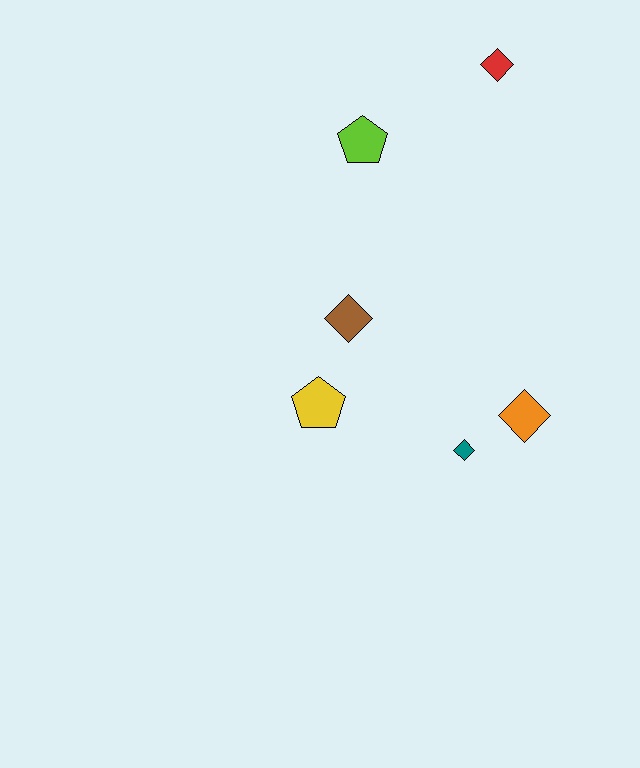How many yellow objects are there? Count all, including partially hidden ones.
There is 1 yellow object.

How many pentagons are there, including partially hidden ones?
There are 2 pentagons.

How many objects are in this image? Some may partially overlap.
There are 6 objects.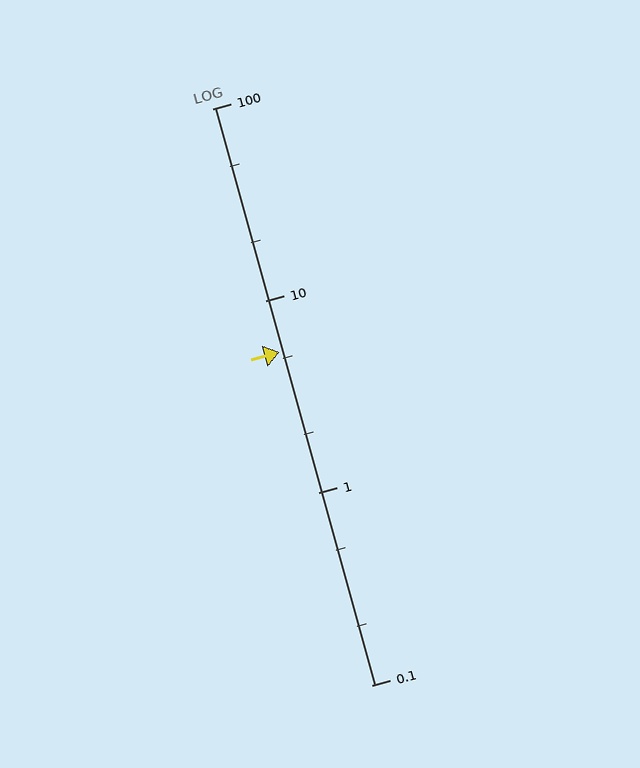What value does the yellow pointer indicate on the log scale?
The pointer indicates approximately 5.4.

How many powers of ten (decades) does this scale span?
The scale spans 3 decades, from 0.1 to 100.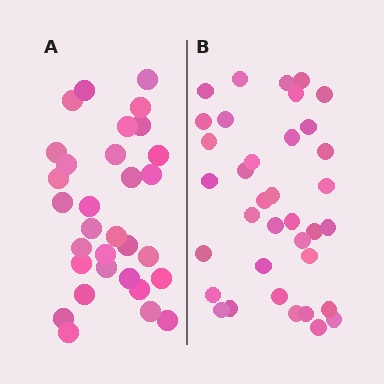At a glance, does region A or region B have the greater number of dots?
Region B (the right region) has more dots.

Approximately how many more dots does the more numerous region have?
Region B has about 5 more dots than region A.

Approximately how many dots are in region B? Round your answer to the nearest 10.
About 40 dots. (The exact count is 36, which rounds to 40.)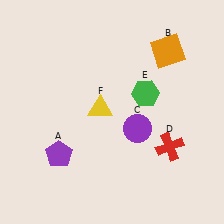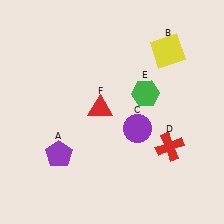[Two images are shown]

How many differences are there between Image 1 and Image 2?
There are 2 differences between the two images.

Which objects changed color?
B changed from orange to yellow. F changed from yellow to red.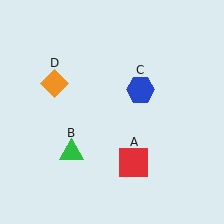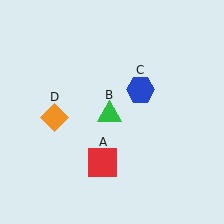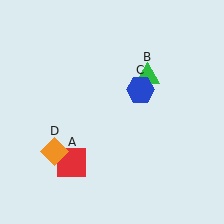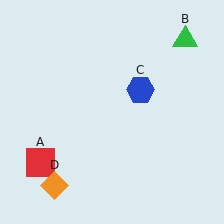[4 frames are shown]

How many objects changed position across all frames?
3 objects changed position: red square (object A), green triangle (object B), orange diamond (object D).